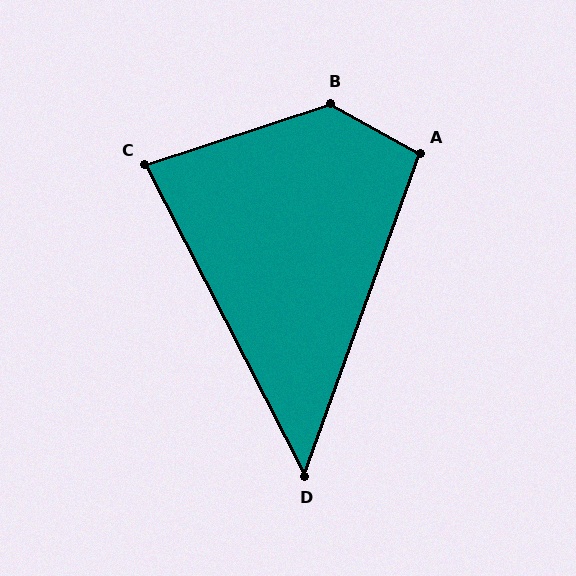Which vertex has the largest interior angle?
B, at approximately 133 degrees.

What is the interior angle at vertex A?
Approximately 99 degrees (obtuse).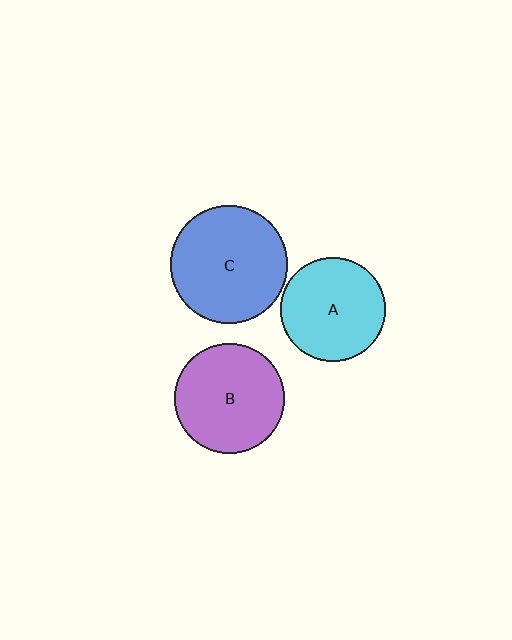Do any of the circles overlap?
No, none of the circles overlap.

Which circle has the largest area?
Circle C (blue).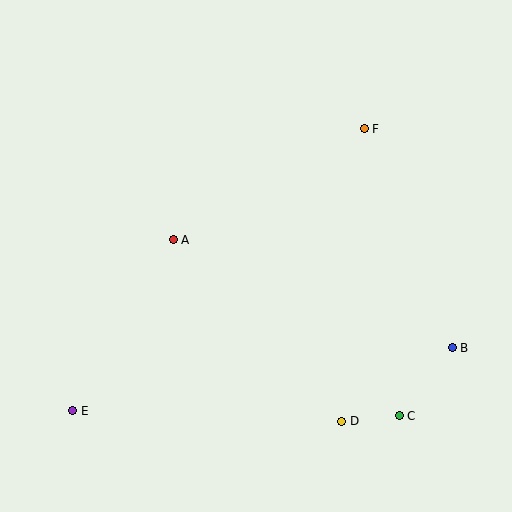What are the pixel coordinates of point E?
Point E is at (73, 411).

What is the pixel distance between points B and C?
The distance between B and C is 86 pixels.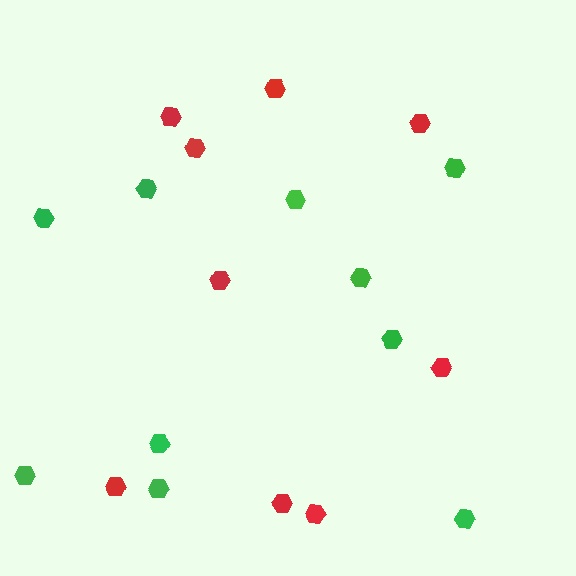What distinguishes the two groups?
There are 2 groups: one group of green hexagons (10) and one group of red hexagons (9).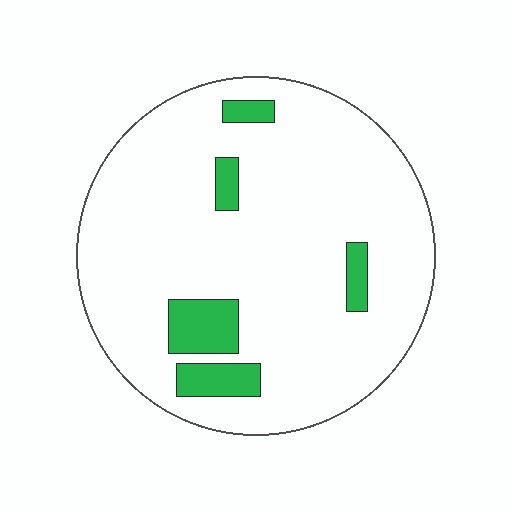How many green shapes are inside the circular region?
5.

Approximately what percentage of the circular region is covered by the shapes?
Approximately 10%.